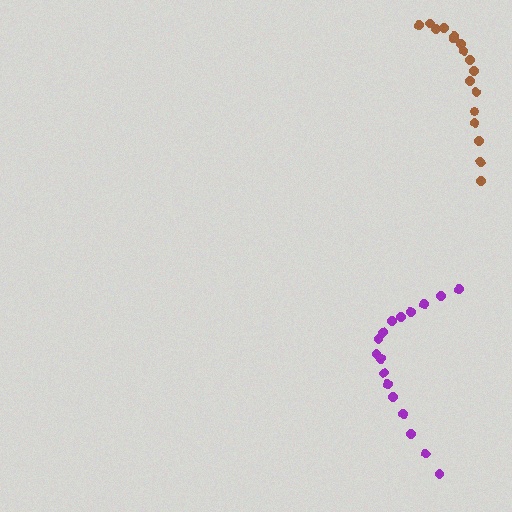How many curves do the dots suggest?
There are 2 distinct paths.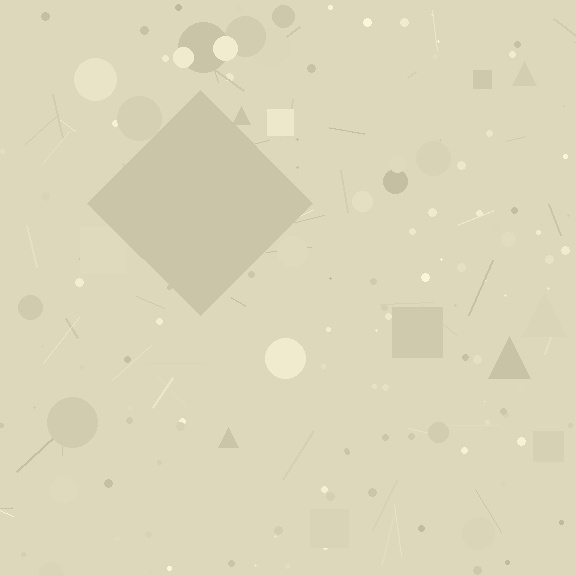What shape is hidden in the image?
A diamond is hidden in the image.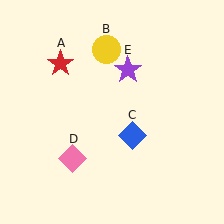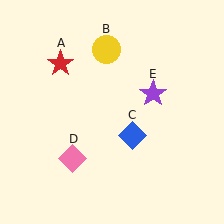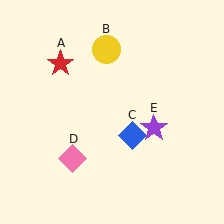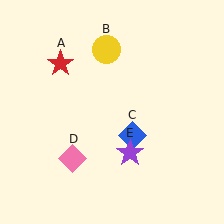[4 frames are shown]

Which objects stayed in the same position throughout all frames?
Red star (object A) and yellow circle (object B) and blue diamond (object C) and pink diamond (object D) remained stationary.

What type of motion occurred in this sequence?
The purple star (object E) rotated clockwise around the center of the scene.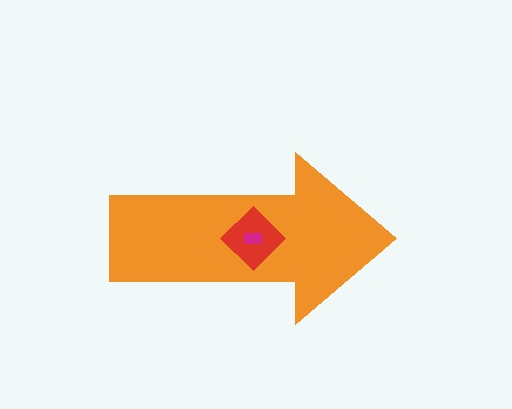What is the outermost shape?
The orange arrow.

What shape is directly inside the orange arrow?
The red diamond.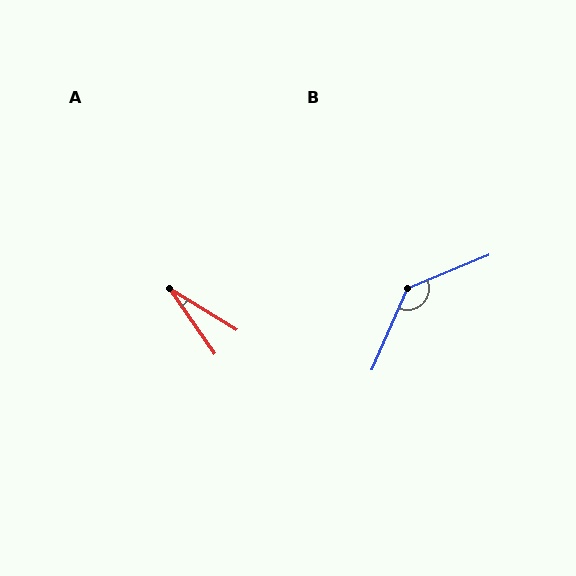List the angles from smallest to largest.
A (24°), B (136°).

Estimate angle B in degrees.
Approximately 136 degrees.